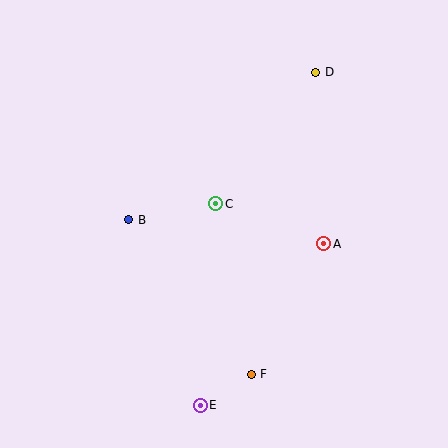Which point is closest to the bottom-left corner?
Point E is closest to the bottom-left corner.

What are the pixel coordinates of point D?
Point D is at (316, 72).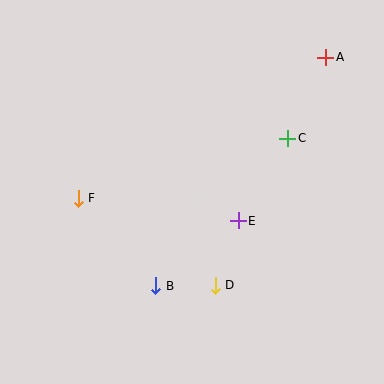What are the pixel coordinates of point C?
Point C is at (288, 138).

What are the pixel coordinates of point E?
Point E is at (238, 221).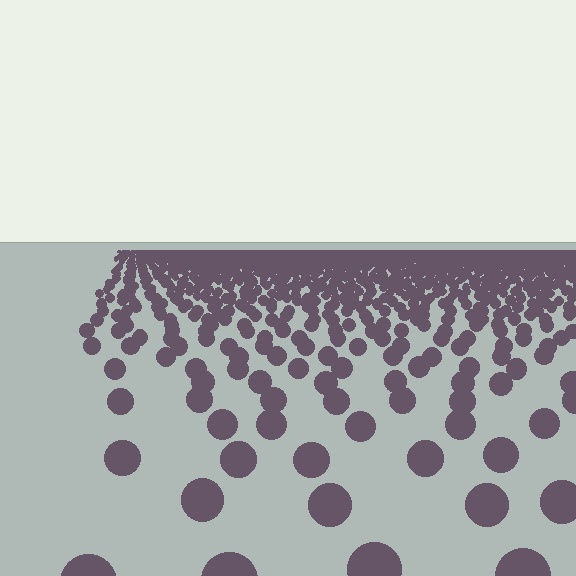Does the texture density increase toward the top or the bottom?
Density increases toward the top.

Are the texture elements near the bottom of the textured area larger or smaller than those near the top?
Larger. Near the bottom, elements are closer to the viewer and appear at a bigger on-screen size.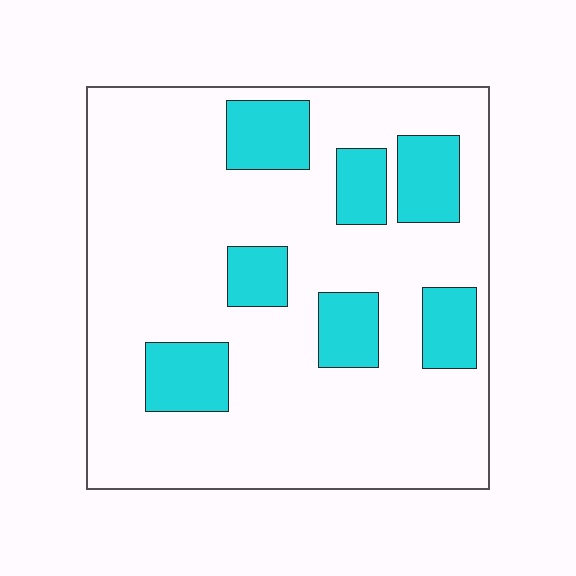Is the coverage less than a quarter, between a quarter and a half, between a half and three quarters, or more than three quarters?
Less than a quarter.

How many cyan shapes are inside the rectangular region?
7.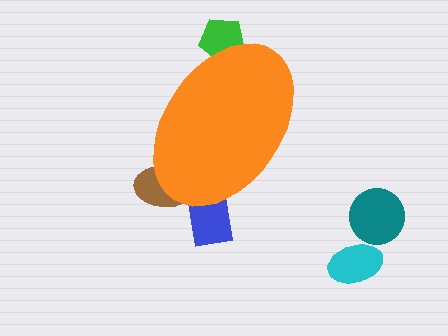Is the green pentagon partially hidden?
Yes, the green pentagon is partially hidden behind the orange ellipse.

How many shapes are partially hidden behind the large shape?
3 shapes are partially hidden.